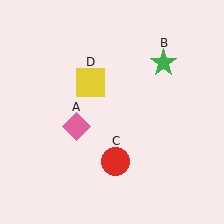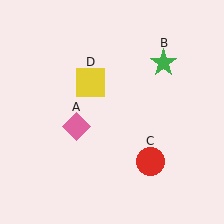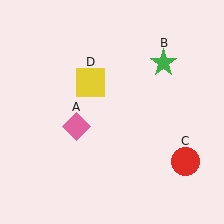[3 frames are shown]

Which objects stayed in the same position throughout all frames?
Pink diamond (object A) and green star (object B) and yellow square (object D) remained stationary.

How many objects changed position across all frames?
1 object changed position: red circle (object C).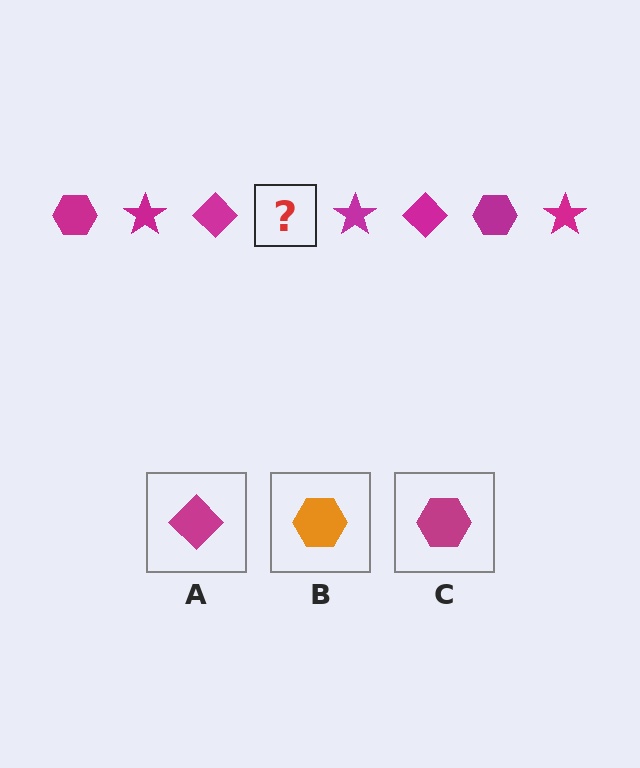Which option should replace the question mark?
Option C.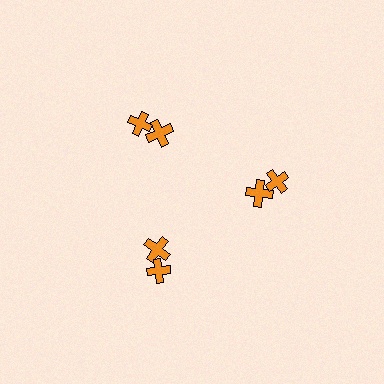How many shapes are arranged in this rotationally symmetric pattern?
There are 6 shapes, arranged in 3 groups of 2.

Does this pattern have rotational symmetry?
Yes, this pattern has 3-fold rotational symmetry. It looks the same after rotating 120 degrees around the center.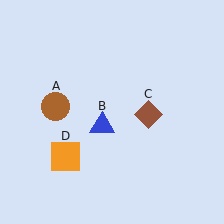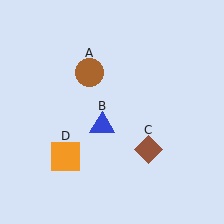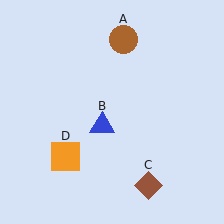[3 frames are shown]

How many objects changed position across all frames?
2 objects changed position: brown circle (object A), brown diamond (object C).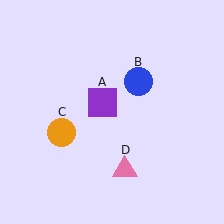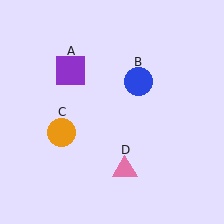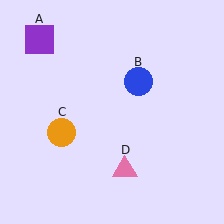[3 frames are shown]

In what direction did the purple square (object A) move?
The purple square (object A) moved up and to the left.